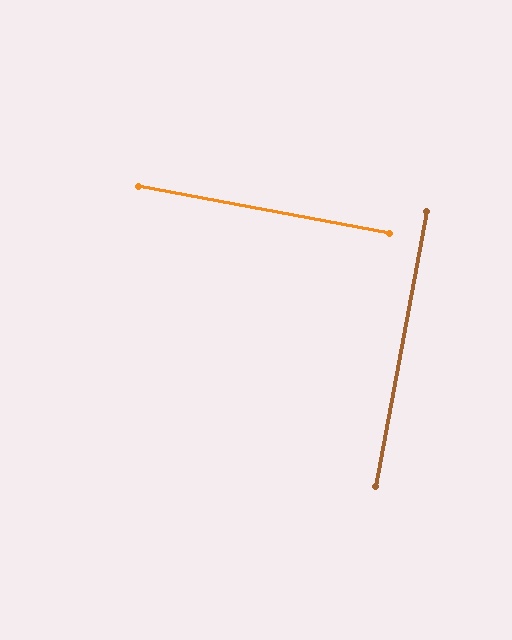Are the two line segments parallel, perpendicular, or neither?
Perpendicular — they meet at approximately 90°.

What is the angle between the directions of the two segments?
Approximately 90 degrees.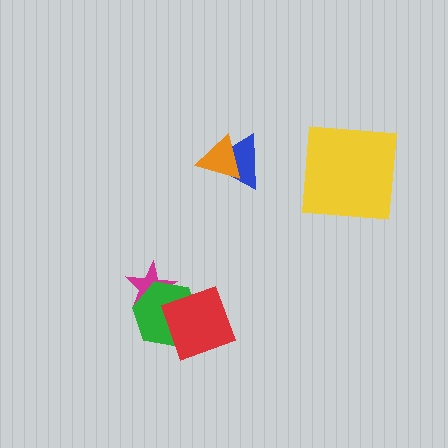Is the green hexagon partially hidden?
Yes, it is partially covered by another shape.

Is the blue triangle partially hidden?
Yes, it is partially covered by another shape.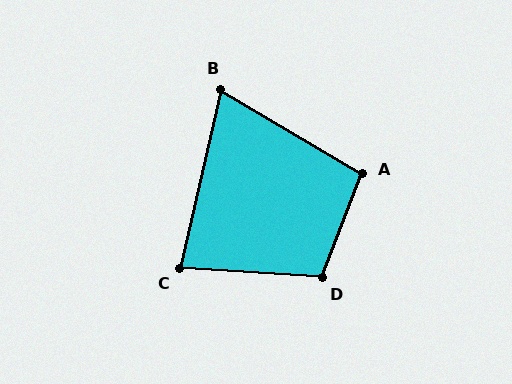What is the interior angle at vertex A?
Approximately 99 degrees (obtuse).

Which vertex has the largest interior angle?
D, at approximately 108 degrees.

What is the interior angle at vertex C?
Approximately 81 degrees (acute).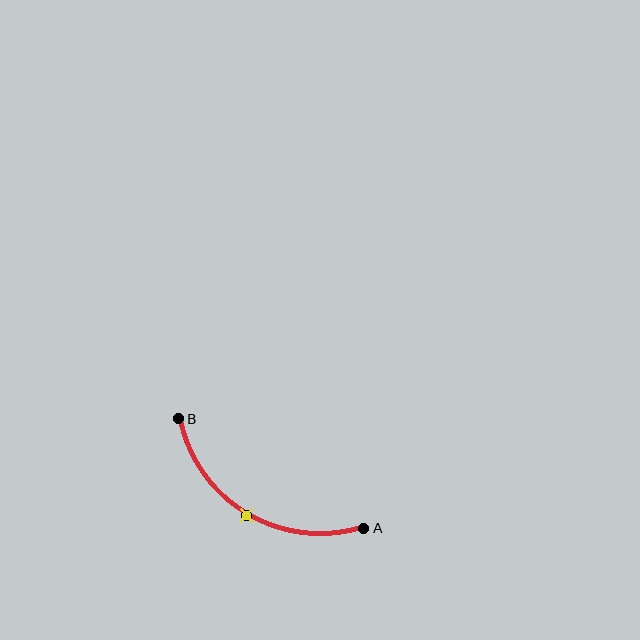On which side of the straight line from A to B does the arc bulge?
The arc bulges below the straight line connecting A and B.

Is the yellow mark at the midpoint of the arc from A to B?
Yes. The yellow mark lies on the arc at equal arc-length from both A and B — it is the arc midpoint.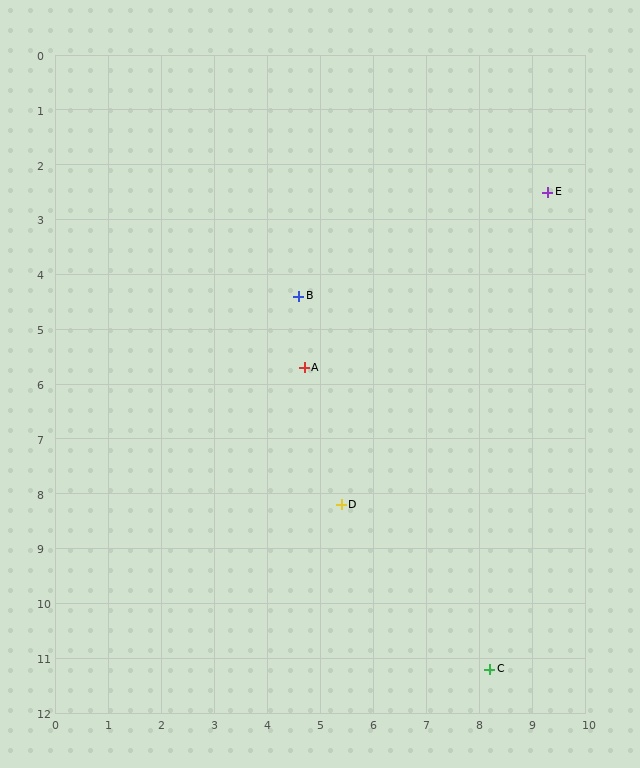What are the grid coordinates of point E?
Point E is at approximately (9.3, 2.5).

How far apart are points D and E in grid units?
Points D and E are about 6.9 grid units apart.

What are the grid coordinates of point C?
Point C is at approximately (8.2, 11.2).